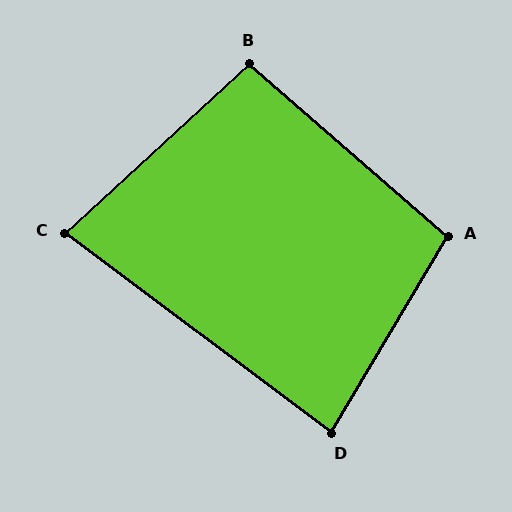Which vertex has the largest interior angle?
A, at approximately 100 degrees.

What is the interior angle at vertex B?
Approximately 96 degrees (obtuse).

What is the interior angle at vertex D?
Approximately 84 degrees (acute).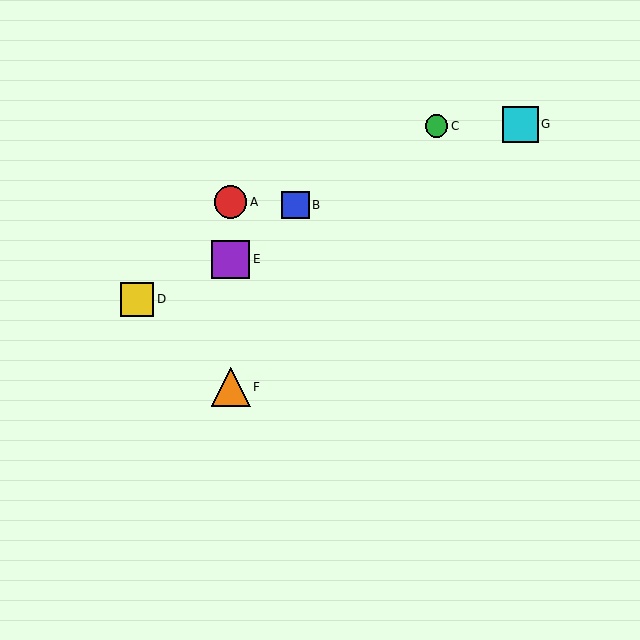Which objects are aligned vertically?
Objects A, E, F are aligned vertically.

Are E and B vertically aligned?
No, E is at x≈231 and B is at x≈296.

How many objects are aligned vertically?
3 objects (A, E, F) are aligned vertically.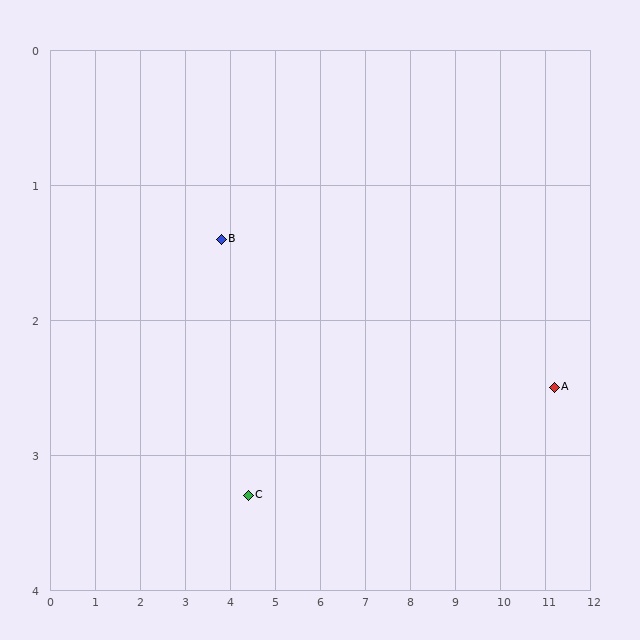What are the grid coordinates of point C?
Point C is at approximately (4.4, 3.3).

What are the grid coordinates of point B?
Point B is at approximately (3.8, 1.4).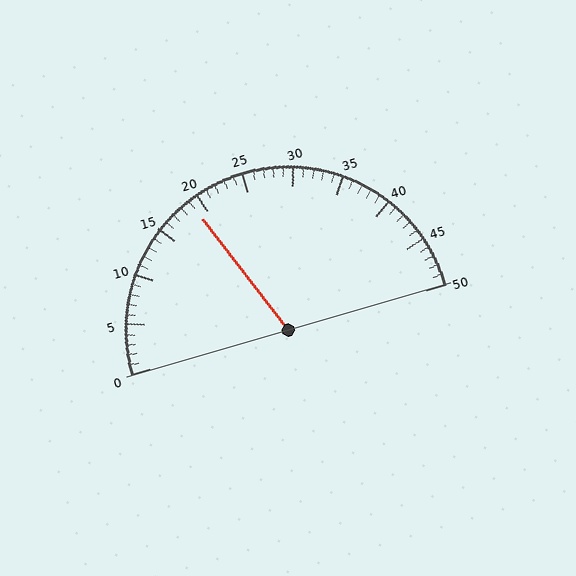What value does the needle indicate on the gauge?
The needle indicates approximately 19.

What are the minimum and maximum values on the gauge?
The gauge ranges from 0 to 50.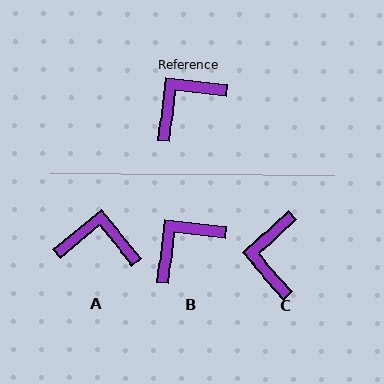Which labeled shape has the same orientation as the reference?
B.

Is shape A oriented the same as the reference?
No, it is off by about 44 degrees.